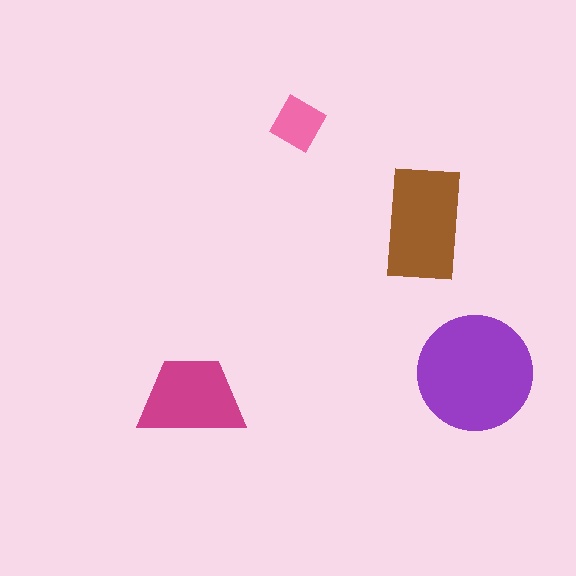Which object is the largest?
The purple circle.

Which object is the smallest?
The pink square.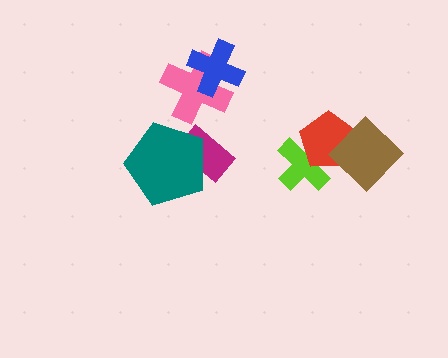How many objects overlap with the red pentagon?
2 objects overlap with the red pentagon.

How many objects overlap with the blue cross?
1 object overlaps with the blue cross.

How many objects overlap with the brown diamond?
1 object overlaps with the brown diamond.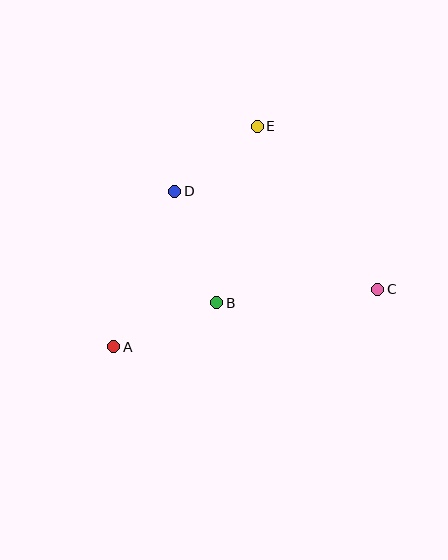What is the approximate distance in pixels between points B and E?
The distance between B and E is approximately 181 pixels.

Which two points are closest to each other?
Points D and E are closest to each other.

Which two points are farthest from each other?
Points A and C are farthest from each other.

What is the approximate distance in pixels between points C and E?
The distance between C and E is approximately 203 pixels.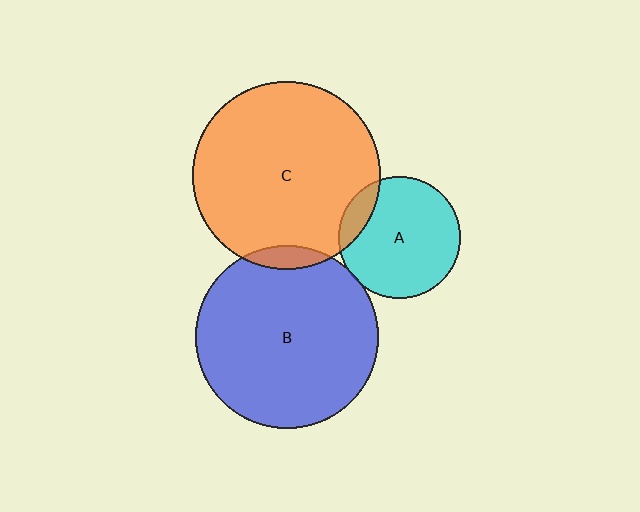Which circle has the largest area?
Circle C (orange).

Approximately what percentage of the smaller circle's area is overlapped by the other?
Approximately 5%.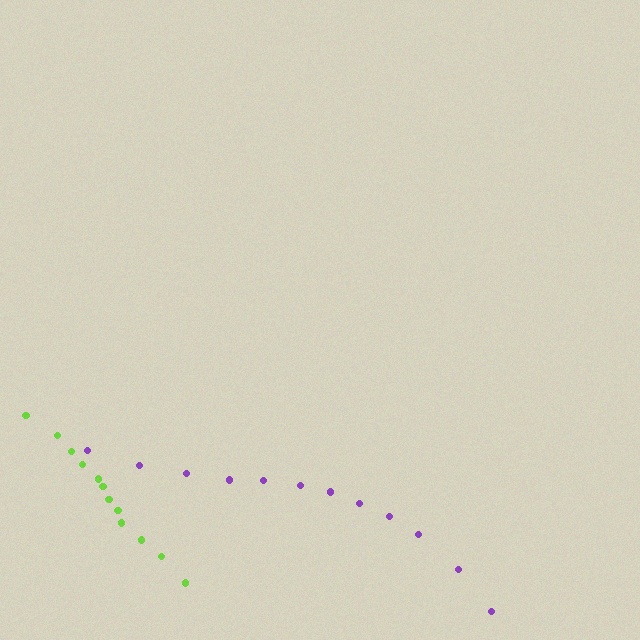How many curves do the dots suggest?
There are 2 distinct paths.